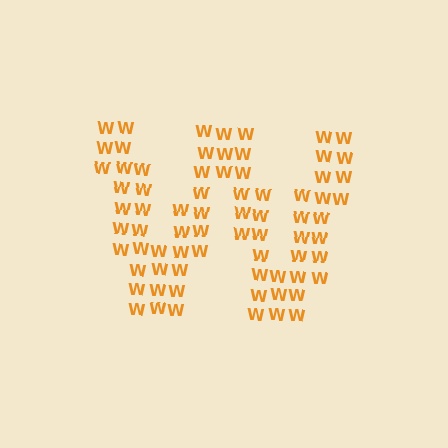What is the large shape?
The large shape is the letter W.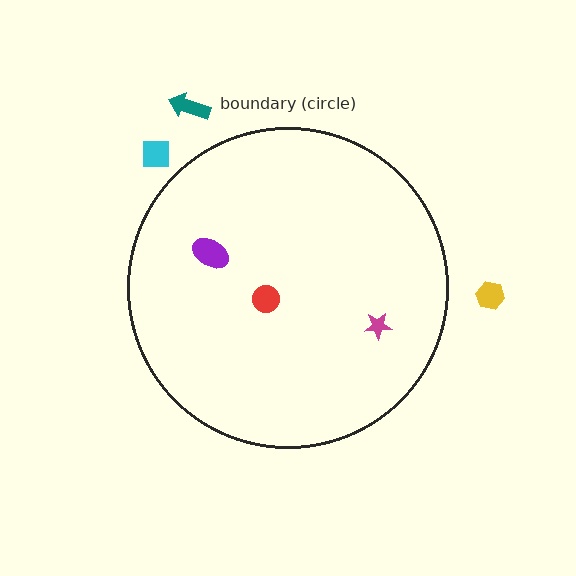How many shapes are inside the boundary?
3 inside, 3 outside.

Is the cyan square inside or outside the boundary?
Outside.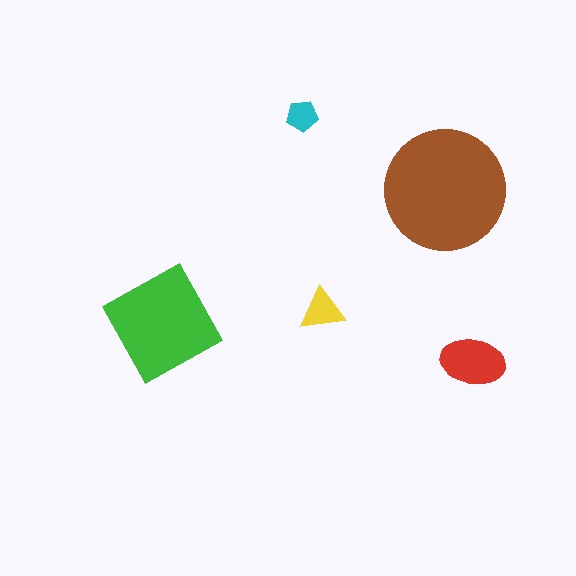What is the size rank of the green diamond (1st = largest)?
2nd.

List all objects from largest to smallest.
The brown circle, the green diamond, the red ellipse, the yellow triangle, the cyan pentagon.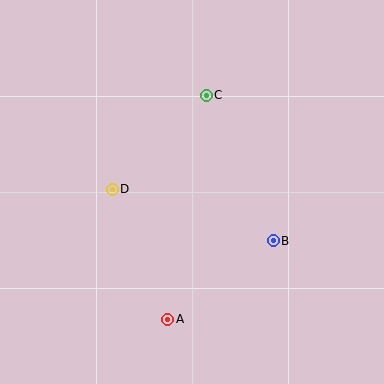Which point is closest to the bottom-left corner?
Point A is closest to the bottom-left corner.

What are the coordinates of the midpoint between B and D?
The midpoint between B and D is at (193, 215).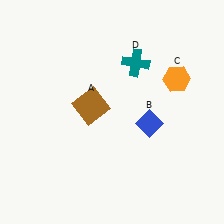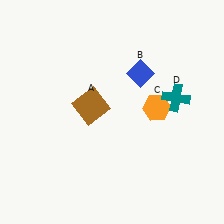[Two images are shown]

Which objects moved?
The objects that moved are: the blue diamond (B), the orange hexagon (C), the teal cross (D).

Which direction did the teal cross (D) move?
The teal cross (D) moved right.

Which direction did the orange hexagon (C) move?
The orange hexagon (C) moved down.